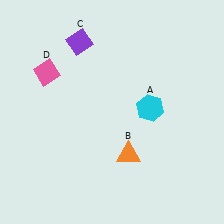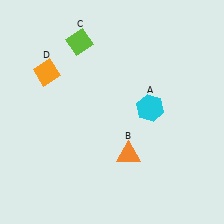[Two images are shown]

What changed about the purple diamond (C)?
In Image 1, C is purple. In Image 2, it changed to lime.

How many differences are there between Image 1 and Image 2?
There are 2 differences between the two images.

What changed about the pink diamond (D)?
In Image 1, D is pink. In Image 2, it changed to orange.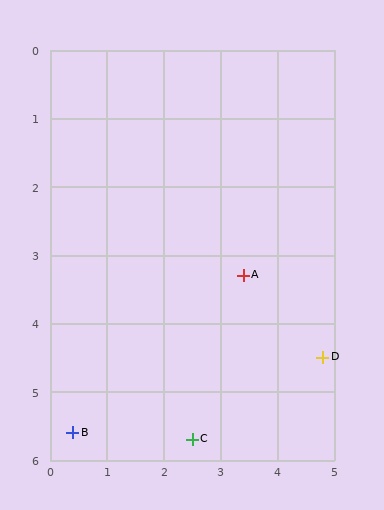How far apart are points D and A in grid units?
Points D and A are about 1.8 grid units apart.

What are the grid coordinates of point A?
Point A is at approximately (3.4, 3.3).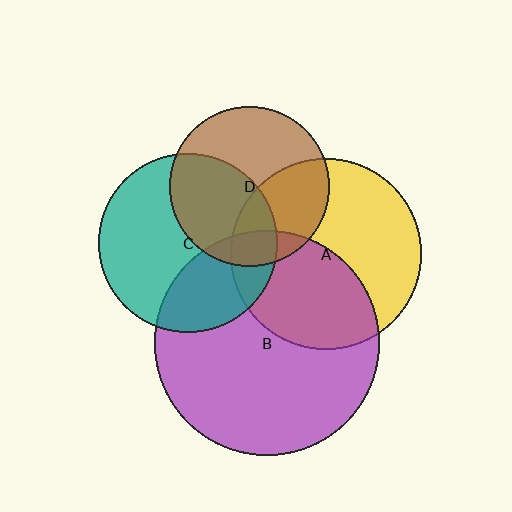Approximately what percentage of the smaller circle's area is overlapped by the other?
Approximately 30%.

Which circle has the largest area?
Circle B (purple).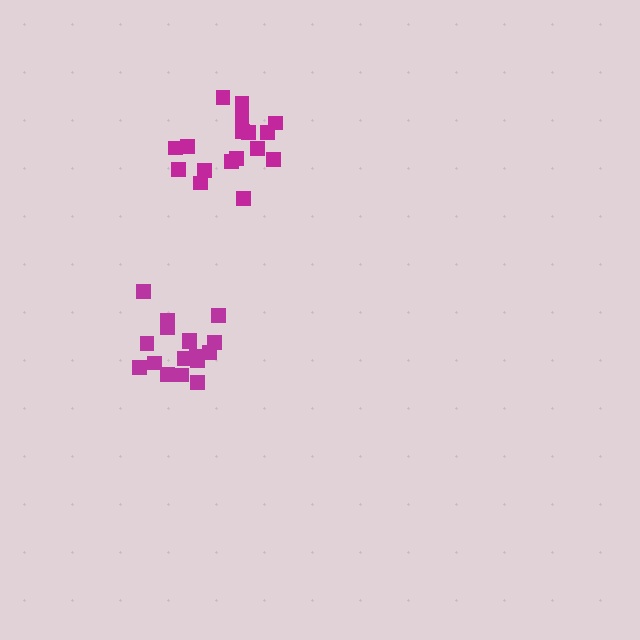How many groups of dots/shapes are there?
There are 2 groups.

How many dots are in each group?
Group 1: 17 dots, Group 2: 17 dots (34 total).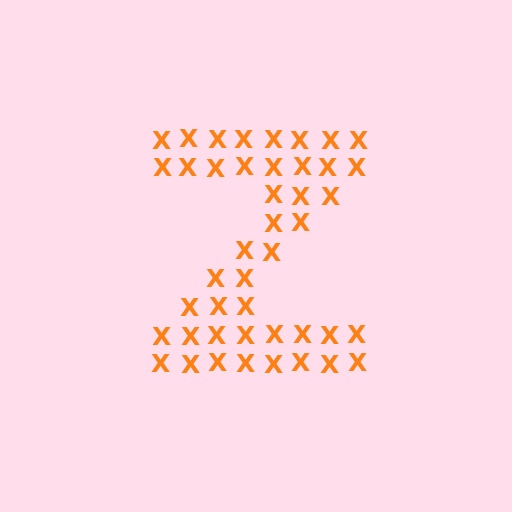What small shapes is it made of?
It is made of small letter X's.